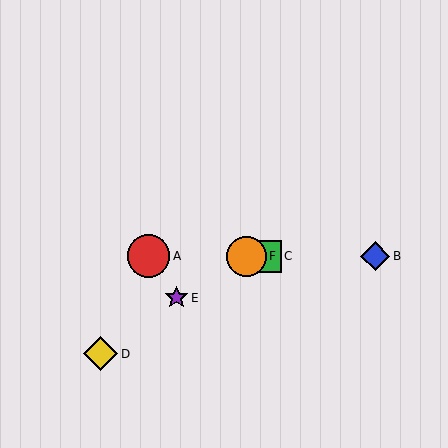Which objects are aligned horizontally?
Objects A, B, C, F are aligned horizontally.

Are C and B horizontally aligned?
Yes, both are at y≈256.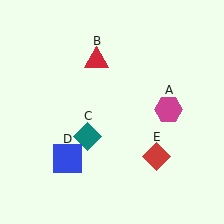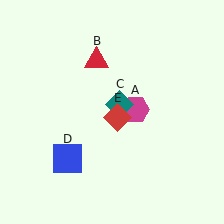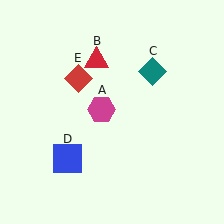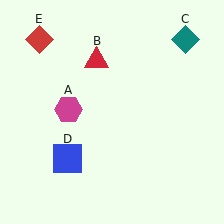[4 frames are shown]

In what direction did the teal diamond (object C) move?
The teal diamond (object C) moved up and to the right.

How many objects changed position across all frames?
3 objects changed position: magenta hexagon (object A), teal diamond (object C), red diamond (object E).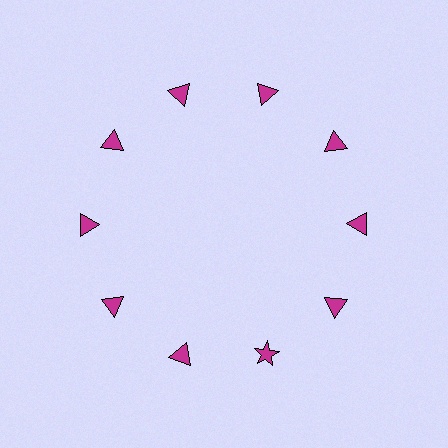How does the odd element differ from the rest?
It has a different shape: star instead of triangle.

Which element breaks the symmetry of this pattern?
The magenta star at roughly the 5 o'clock position breaks the symmetry. All other shapes are magenta triangles.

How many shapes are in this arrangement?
There are 10 shapes arranged in a ring pattern.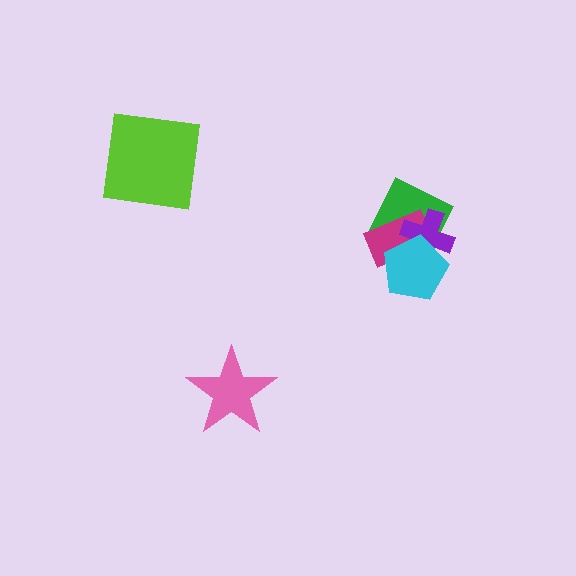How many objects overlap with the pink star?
0 objects overlap with the pink star.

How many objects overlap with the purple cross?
3 objects overlap with the purple cross.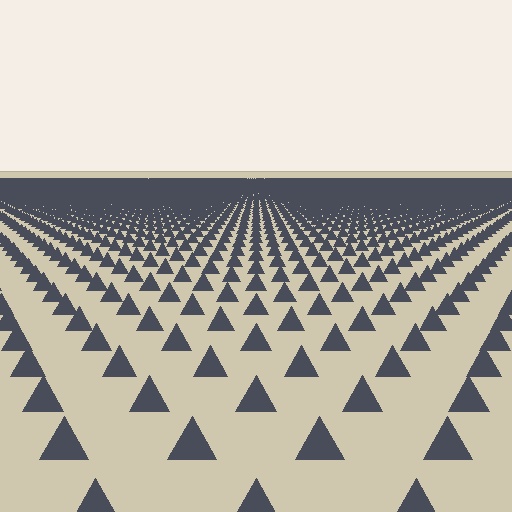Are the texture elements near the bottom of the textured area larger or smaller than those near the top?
Larger. Near the bottom, elements are closer to the viewer and appear at a bigger on-screen size.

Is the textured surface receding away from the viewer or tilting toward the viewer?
The surface is receding away from the viewer. Texture elements get smaller and denser toward the top.